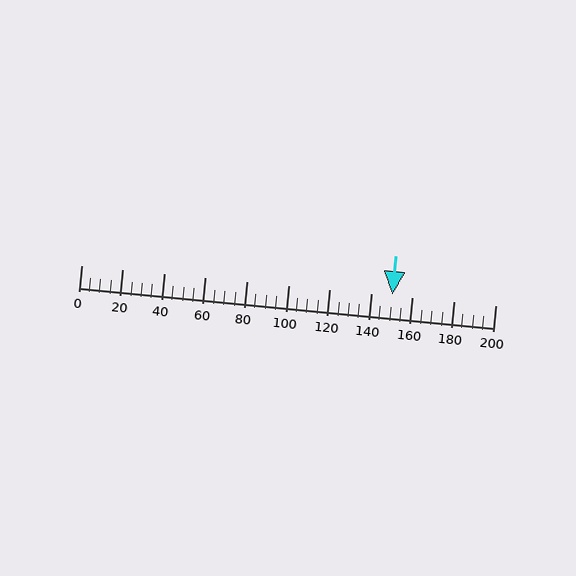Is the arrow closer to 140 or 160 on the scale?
The arrow is closer to 160.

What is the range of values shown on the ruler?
The ruler shows values from 0 to 200.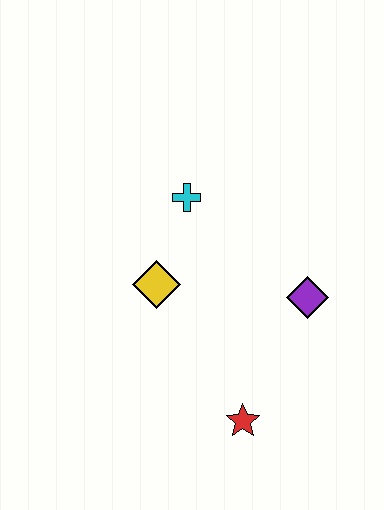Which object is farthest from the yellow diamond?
The red star is farthest from the yellow diamond.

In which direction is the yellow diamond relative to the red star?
The yellow diamond is above the red star.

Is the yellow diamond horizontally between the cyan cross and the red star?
No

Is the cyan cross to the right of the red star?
No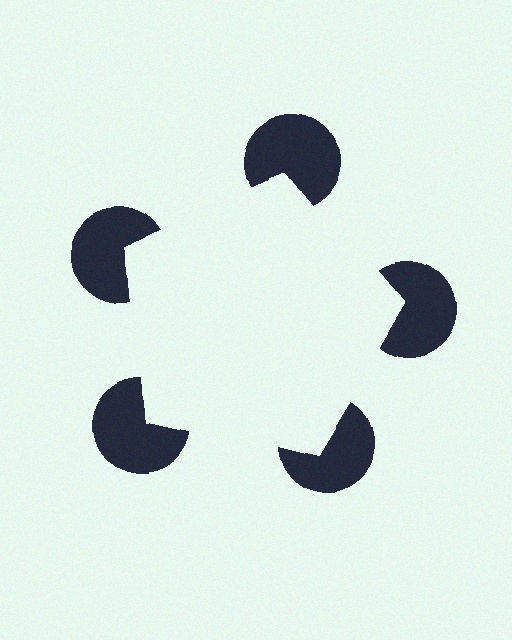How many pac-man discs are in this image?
There are 5 — one at each vertex of the illusory pentagon.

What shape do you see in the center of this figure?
An illusory pentagon — its edges are inferred from the aligned wedge cuts in the pac-man discs, not physically drawn.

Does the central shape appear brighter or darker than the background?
It typically appears slightly brighter than the background, even though no actual brightness change is drawn.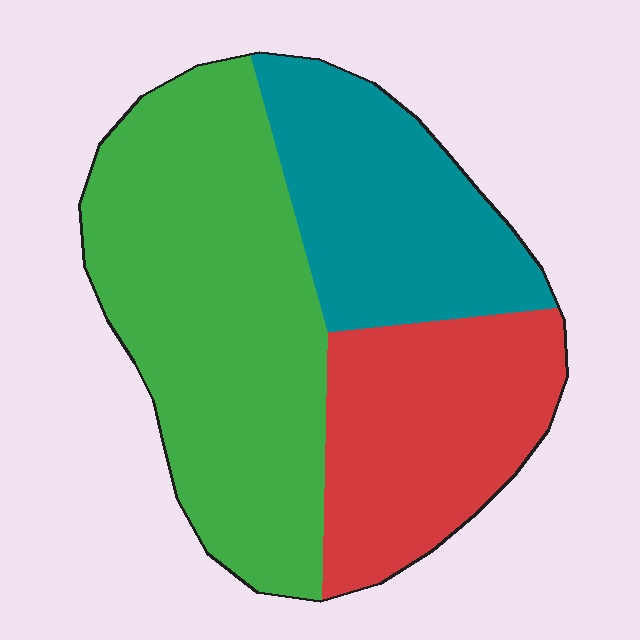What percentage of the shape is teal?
Teal covers 26% of the shape.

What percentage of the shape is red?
Red covers around 25% of the shape.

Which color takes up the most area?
Green, at roughly 50%.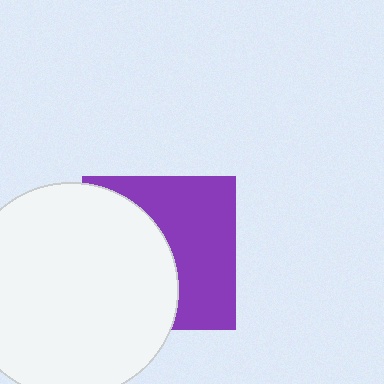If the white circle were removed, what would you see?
You would see the complete purple square.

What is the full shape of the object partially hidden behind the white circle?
The partially hidden object is a purple square.